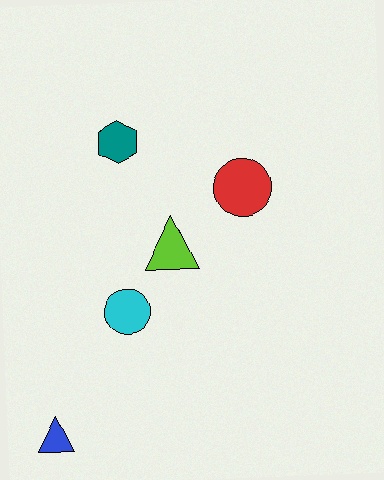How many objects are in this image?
There are 5 objects.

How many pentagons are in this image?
There are no pentagons.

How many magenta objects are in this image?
There are no magenta objects.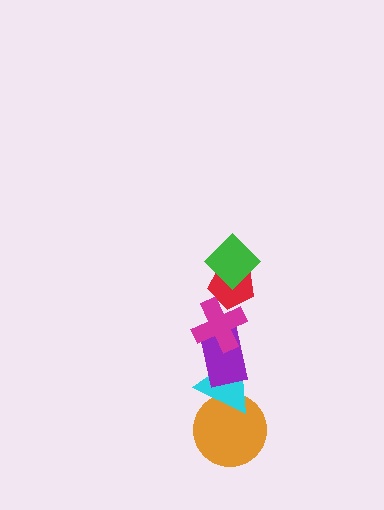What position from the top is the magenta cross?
The magenta cross is 3rd from the top.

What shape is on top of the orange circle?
The cyan triangle is on top of the orange circle.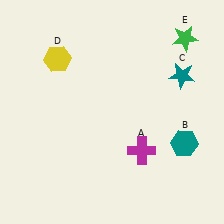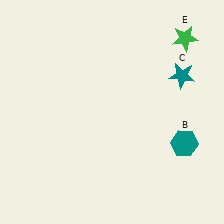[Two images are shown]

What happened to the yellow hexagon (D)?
The yellow hexagon (D) was removed in Image 2. It was in the top-left area of Image 1.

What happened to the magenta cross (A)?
The magenta cross (A) was removed in Image 2. It was in the bottom-right area of Image 1.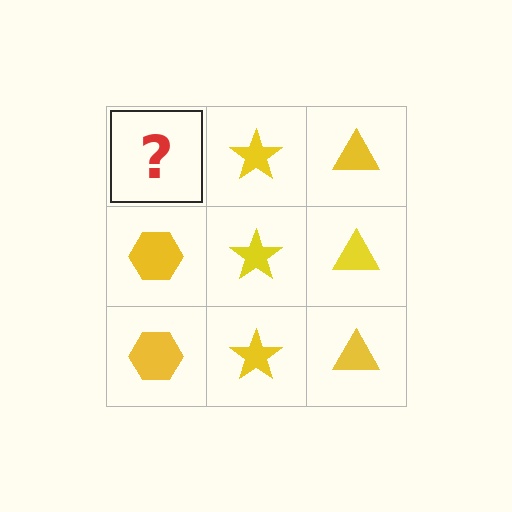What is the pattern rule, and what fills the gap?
The rule is that each column has a consistent shape. The gap should be filled with a yellow hexagon.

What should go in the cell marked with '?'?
The missing cell should contain a yellow hexagon.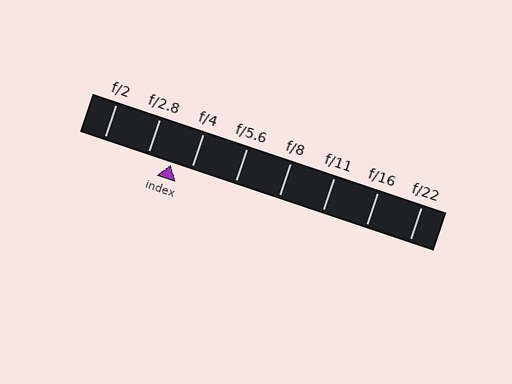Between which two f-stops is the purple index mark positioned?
The index mark is between f/2.8 and f/4.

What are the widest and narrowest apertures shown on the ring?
The widest aperture shown is f/2 and the narrowest is f/22.